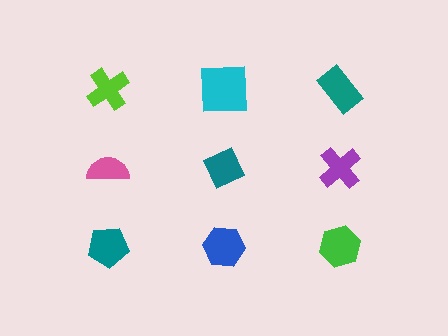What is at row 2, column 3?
A purple cross.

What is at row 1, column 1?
A lime cross.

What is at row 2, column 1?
A pink semicircle.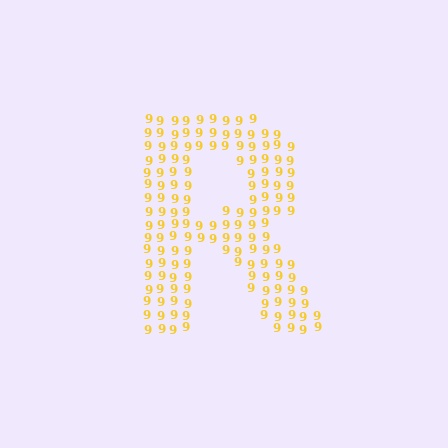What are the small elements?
The small elements are digit 9's.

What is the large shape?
The large shape is the letter R.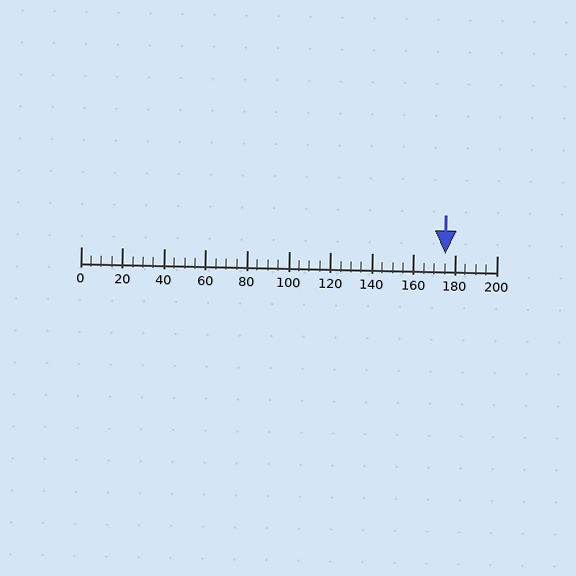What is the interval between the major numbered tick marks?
The major tick marks are spaced 20 units apart.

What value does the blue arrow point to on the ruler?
The blue arrow points to approximately 175.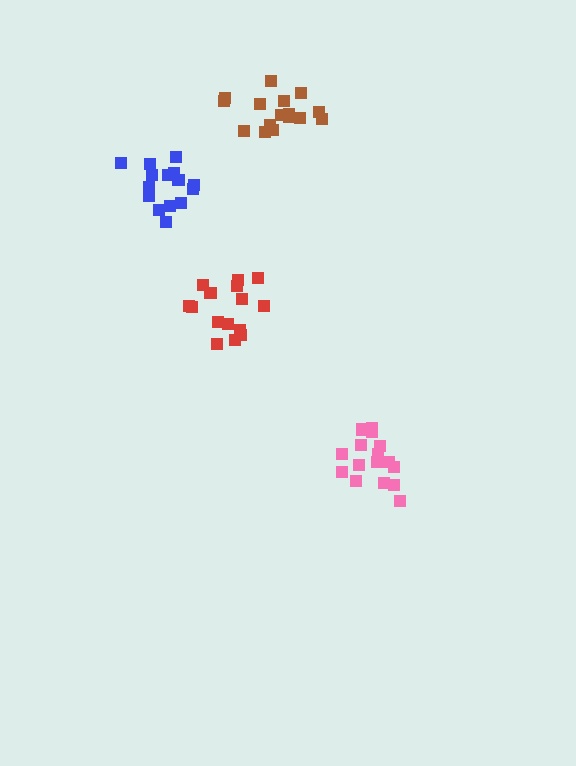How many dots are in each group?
Group 1: 16 dots, Group 2: 15 dots, Group 3: 15 dots, Group 4: 16 dots (62 total).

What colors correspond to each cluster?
The clusters are colored: pink, blue, red, brown.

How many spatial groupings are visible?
There are 4 spatial groupings.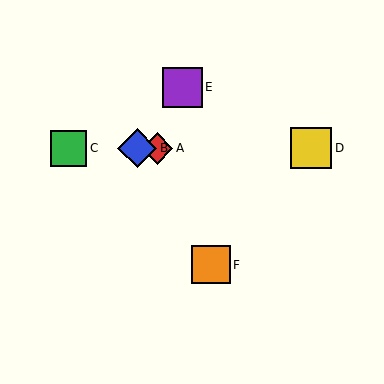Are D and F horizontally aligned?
No, D is at y≈148 and F is at y≈265.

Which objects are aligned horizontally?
Objects A, B, C, D are aligned horizontally.